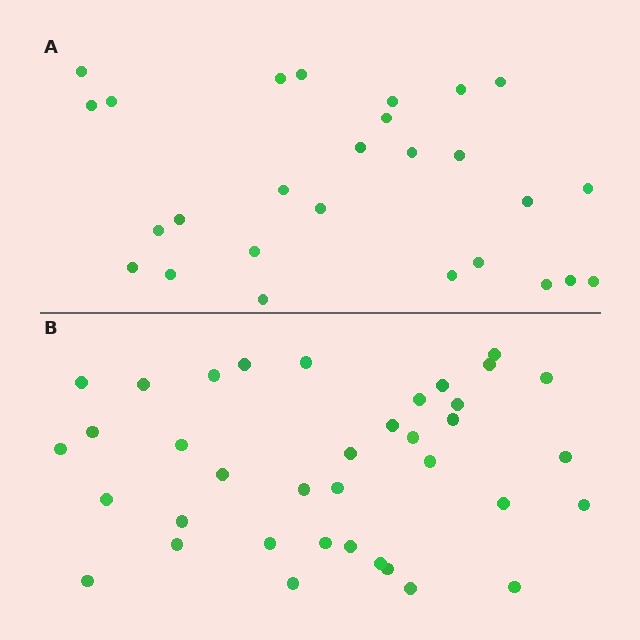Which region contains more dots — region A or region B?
Region B (the bottom region) has more dots.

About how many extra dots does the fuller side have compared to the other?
Region B has roughly 10 or so more dots than region A.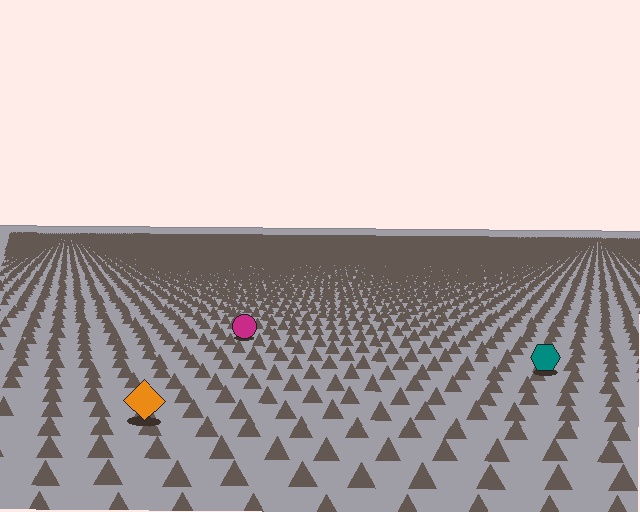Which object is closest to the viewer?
The orange diamond is closest. The texture marks near it are larger and more spread out.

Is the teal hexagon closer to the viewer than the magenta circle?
Yes. The teal hexagon is closer — you can tell from the texture gradient: the ground texture is coarser near it.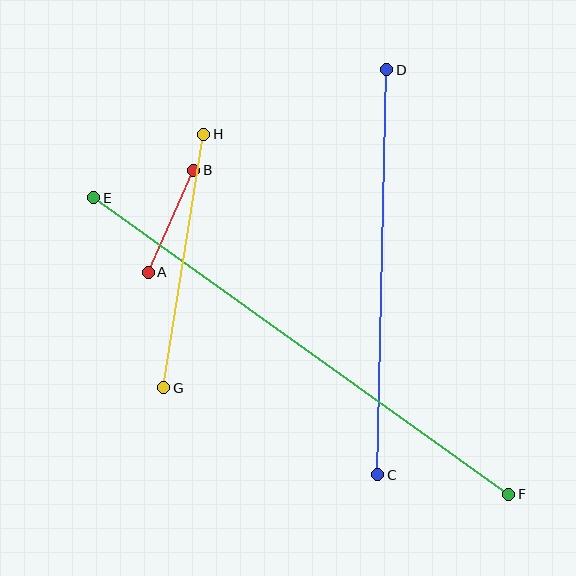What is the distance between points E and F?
The distance is approximately 510 pixels.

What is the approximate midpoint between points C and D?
The midpoint is at approximately (382, 272) pixels.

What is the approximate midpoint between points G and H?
The midpoint is at approximately (184, 261) pixels.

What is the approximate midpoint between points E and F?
The midpoint is at approximately (301, 346) pixels.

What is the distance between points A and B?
The distance is approximately 112 pixels.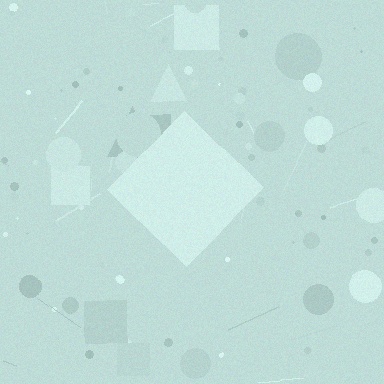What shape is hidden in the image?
A diamond is hidden in the image.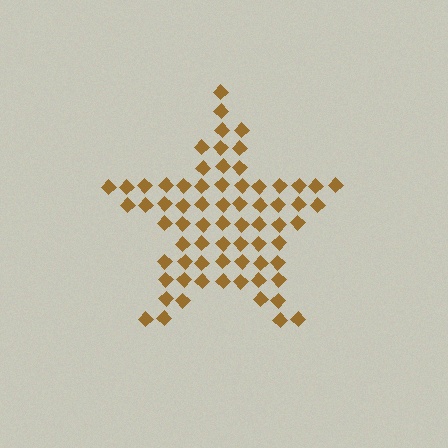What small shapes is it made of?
It is made of small diamonds.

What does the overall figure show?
The overall figure shows a star.